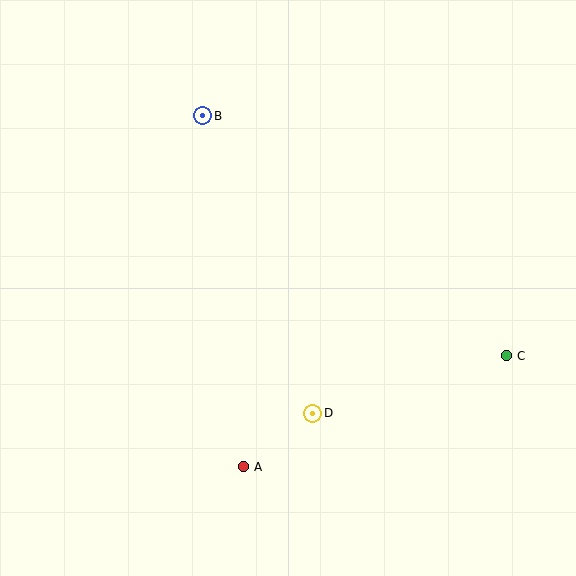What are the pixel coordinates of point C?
Point C is at (506, 356).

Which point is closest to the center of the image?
Point D at (313, 413) is closest to the center.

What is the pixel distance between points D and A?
The distance between D and A is 88 pixels.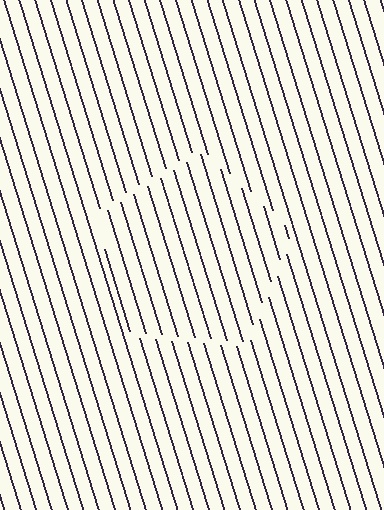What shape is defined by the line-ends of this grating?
An illusory pentagon. The interior of the shape contains the same grating, shifted by half a period — the contour is defined by the phase discontinuity where line-ends from the inner and outer gratings abut.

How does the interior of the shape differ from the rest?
The interior of the shape contains the same grating, shifted by half a period — the contour is defined by the phase discontinuity where line-ends from the inner and outer gratings abut.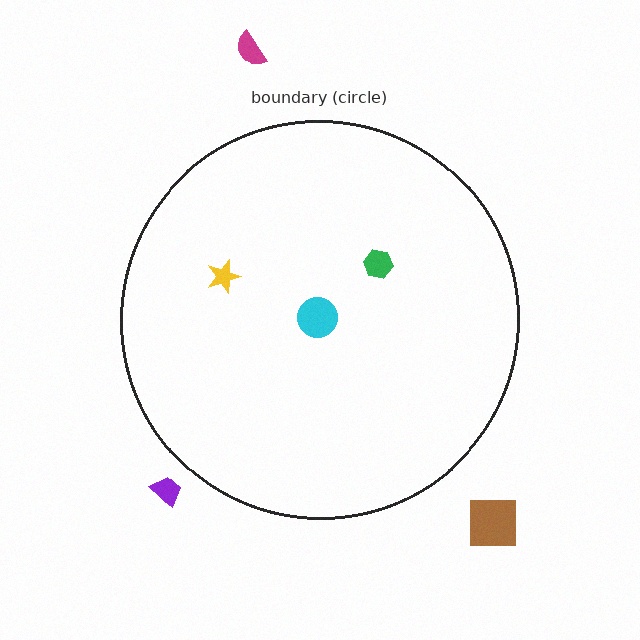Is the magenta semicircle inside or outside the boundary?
Outside.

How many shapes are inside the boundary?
3 inside, 3 outside.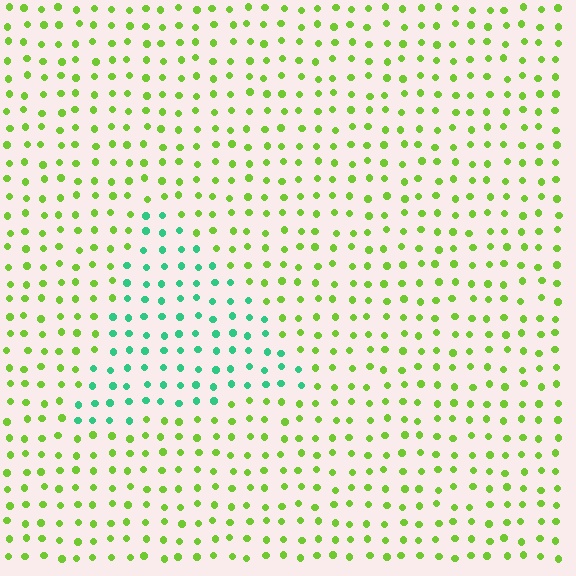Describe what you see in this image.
The image is filled with small lime elements in a uniform arrangement. A triangle-shaped region is visible where the elements are tinted to a slightly different hue, forming a subtle color boundary.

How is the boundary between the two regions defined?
The boundary is defined purely by a slight shift in hue (about 58 degrees). Spacing, size, and orientation are identical on both sides.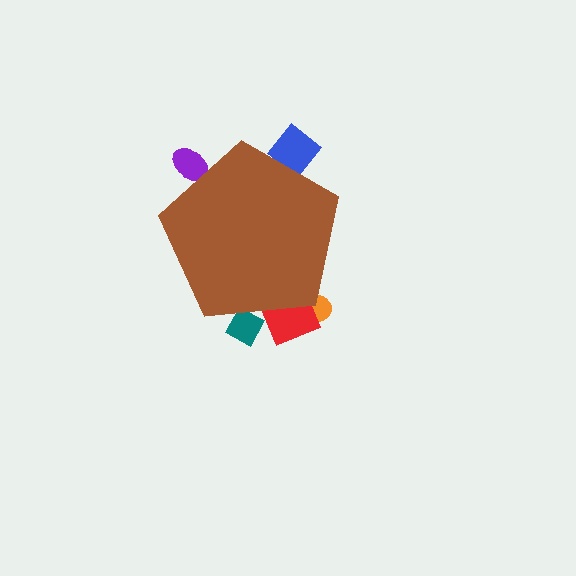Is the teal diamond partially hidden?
Yes, the teal diamond is partially hidden behind the brown pentagon.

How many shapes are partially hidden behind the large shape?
5 shapes are partially hidden.